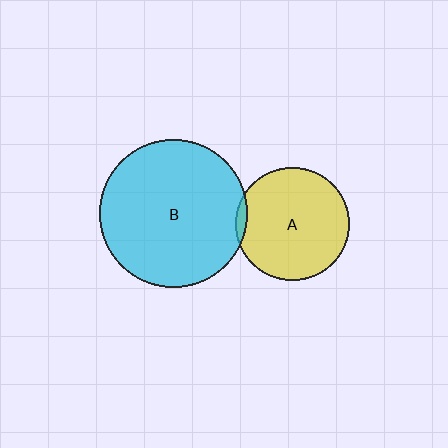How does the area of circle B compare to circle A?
Approximately 1.7 times.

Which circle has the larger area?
Circle B (cyan).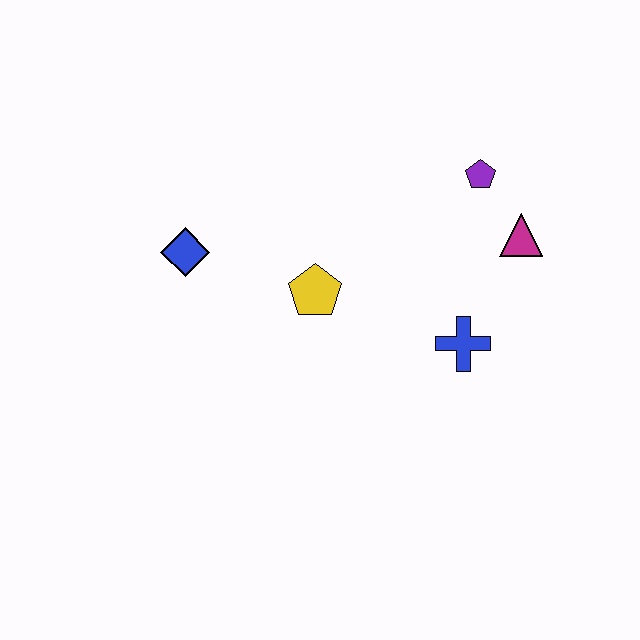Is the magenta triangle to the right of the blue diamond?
Yes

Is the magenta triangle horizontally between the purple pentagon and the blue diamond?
No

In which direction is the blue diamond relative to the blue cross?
The blue diamond is to the left of the blue cross.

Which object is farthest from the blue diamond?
The magenta triangle is farthest from the blue diamond.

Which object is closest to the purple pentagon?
The magenta triangle is closest to the purple pentagon.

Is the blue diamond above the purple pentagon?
No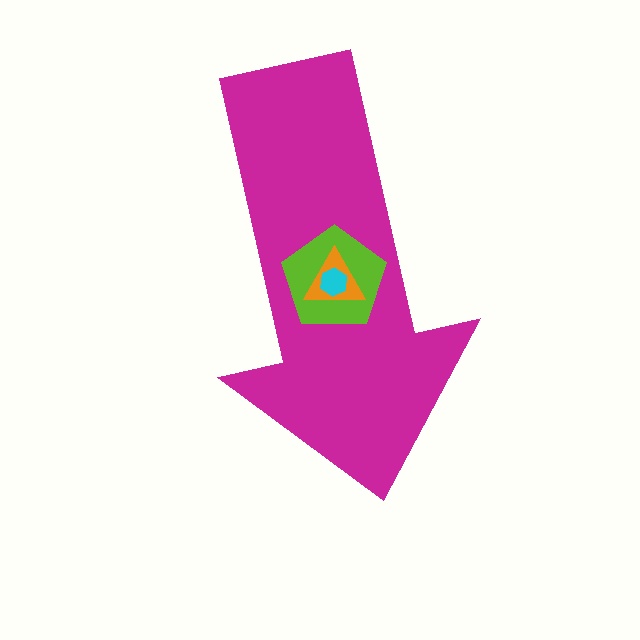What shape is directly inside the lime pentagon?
The orange triangle.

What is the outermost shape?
The magenta arrow.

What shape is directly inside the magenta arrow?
The lime pentagon.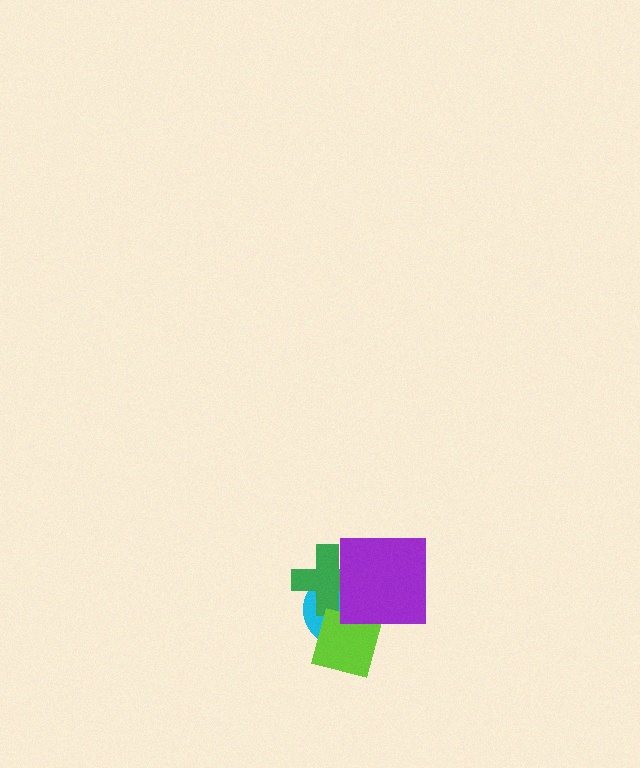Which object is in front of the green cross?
The purple square is in front of the green cross.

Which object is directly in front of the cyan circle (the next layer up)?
The green cross is directly in front of the cyan circle.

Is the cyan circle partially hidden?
Yes, it is partially covered by another shape.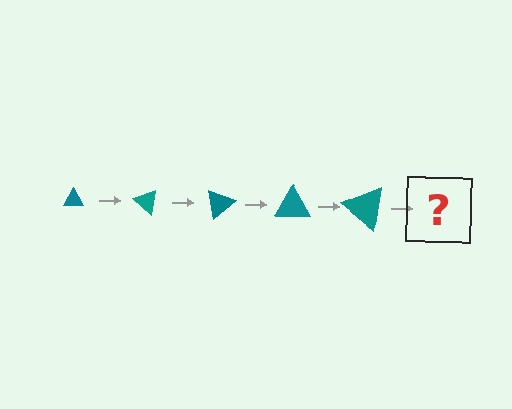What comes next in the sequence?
The next element should be a triangle, larger than the previous one and rotated 200 degrees from the start.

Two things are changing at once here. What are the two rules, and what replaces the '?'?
The two rules are that the triangle grows larger each step and it rotates 40 degrees each step. The '?' should be a triangle, larger than the previous one and rotated 200 degrees from the start.